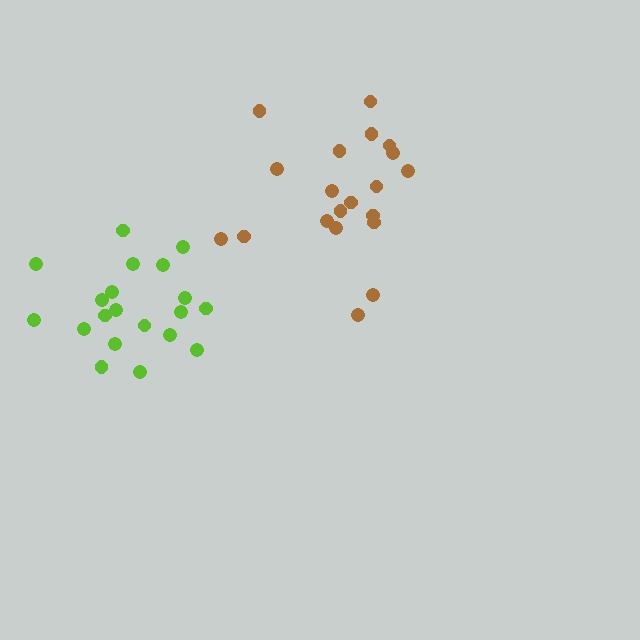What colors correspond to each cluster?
The clusters are colored: brown, lime.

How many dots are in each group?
Group 1: 20 dots, Group 2: 20 dots (40 total).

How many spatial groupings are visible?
There are 2 spatial groupings.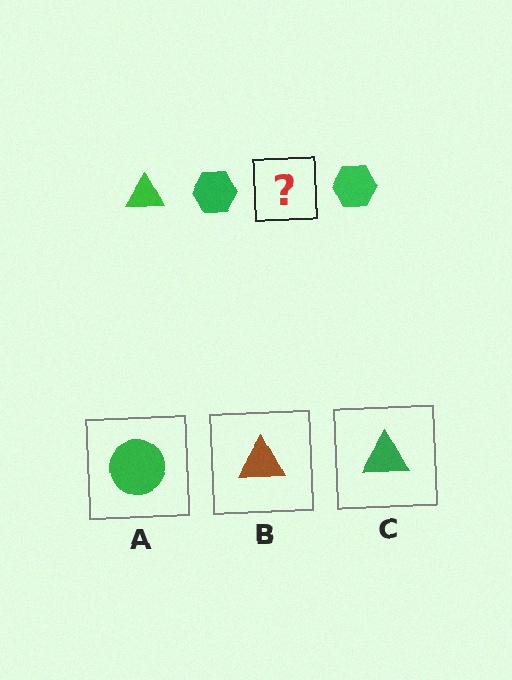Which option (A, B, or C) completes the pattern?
C.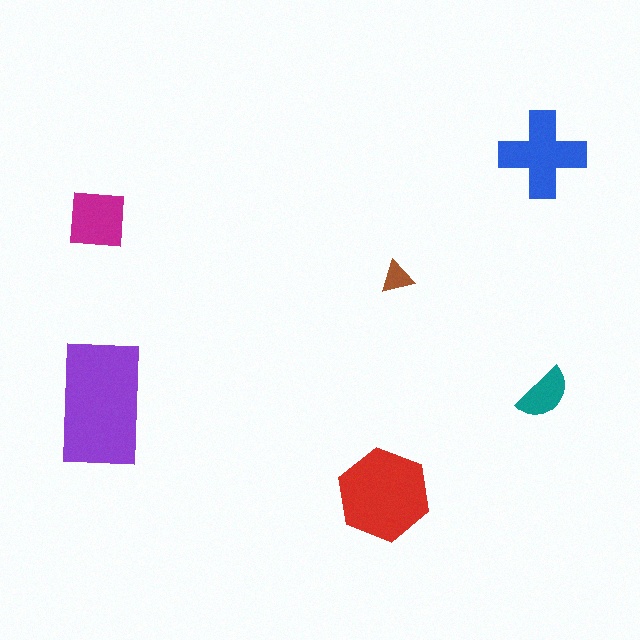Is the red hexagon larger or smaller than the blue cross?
Larger.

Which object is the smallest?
The brown triangle.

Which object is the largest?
The purple rectangle.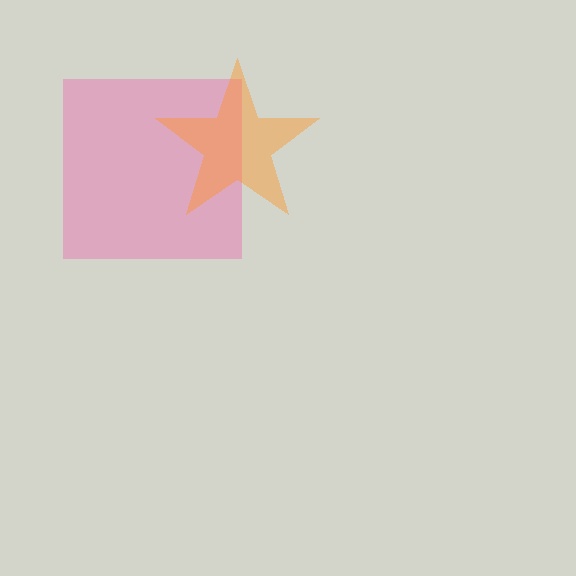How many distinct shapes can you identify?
There are 2 distinct shapes: a pink square, an orange star.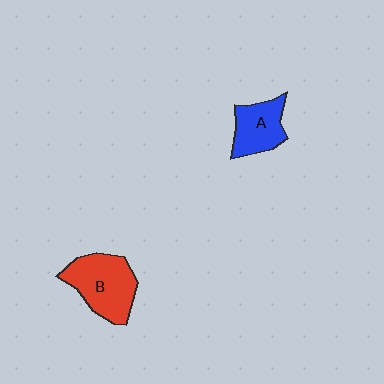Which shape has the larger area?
Shape B (red).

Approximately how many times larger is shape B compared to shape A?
Approximately 1.5 times.